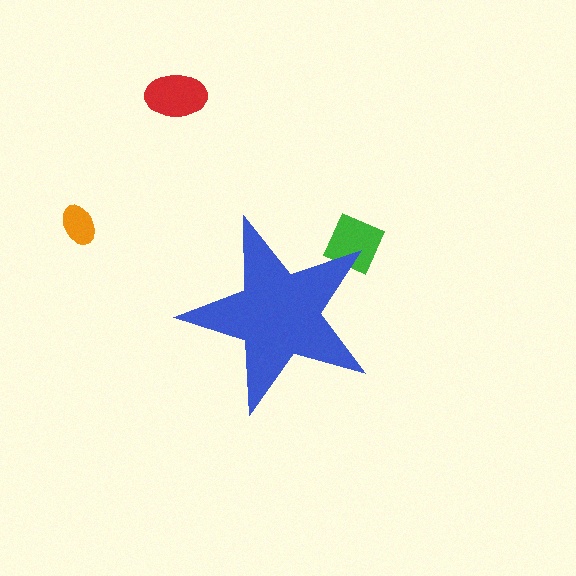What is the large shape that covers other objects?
A blue star.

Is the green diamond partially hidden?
Yes, the green diamond is partially hidden behind the blue star.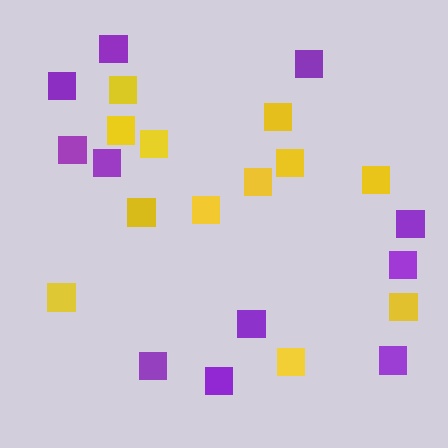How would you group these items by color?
There are 2 groups: one group of yellow squares (12) and one group of purple squares (11).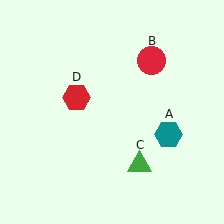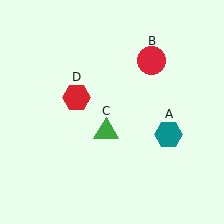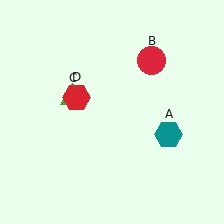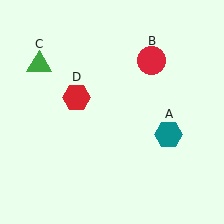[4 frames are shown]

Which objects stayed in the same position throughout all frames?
Teal hexagon (object A) and red circle (object B) and red hexagon (object D) remained stationary.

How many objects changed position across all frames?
1 object changed position: green triangle (object C).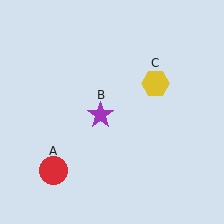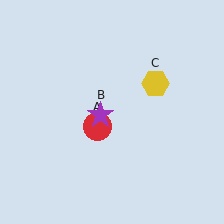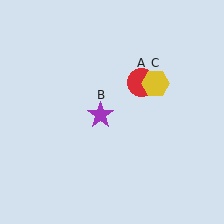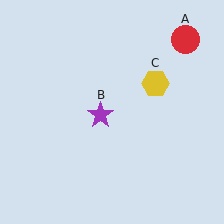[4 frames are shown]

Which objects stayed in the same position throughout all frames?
Purple star (object B) and yellow hexagon (object C) remained stationary.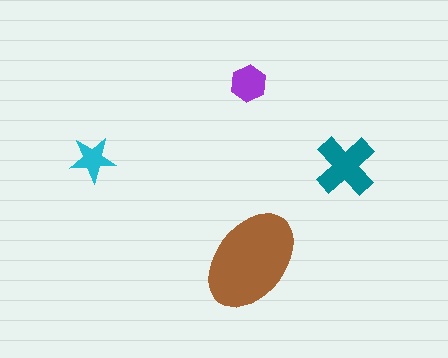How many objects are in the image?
There are 4 objects in the image.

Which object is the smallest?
The cyan star.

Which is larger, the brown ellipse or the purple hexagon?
The brown ellipse.